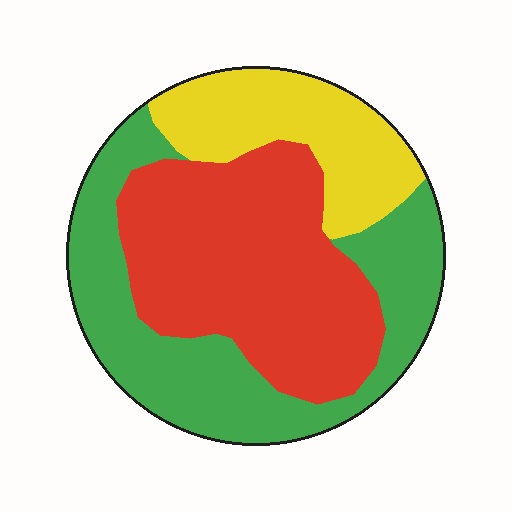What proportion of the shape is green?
Green takes up between a quarter and a half of the shape.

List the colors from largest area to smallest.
From largest to smallest: red, green, yellow.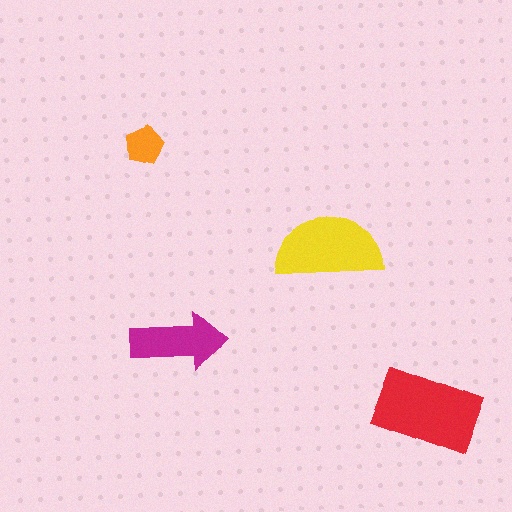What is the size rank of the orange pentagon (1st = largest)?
4th.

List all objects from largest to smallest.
The red rectangle, the yellow semicircle, the magenta arrow, the orange pentagon.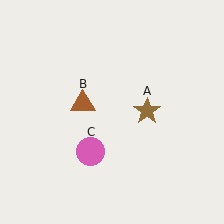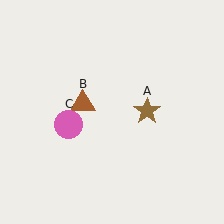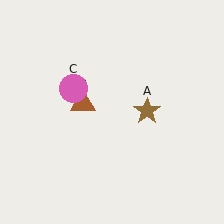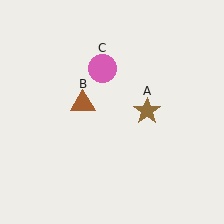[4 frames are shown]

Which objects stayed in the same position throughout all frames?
Brown star (object A) and brown triangle (object B) remained stationary.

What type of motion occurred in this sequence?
The pink circle (object C) rotated clockwise around the center of the scene.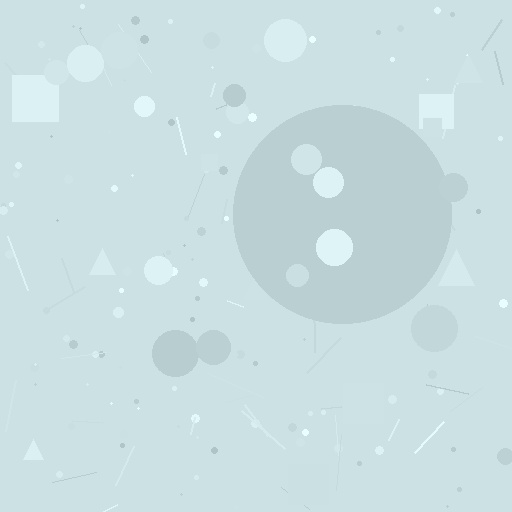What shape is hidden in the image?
A circle is hidden in the image.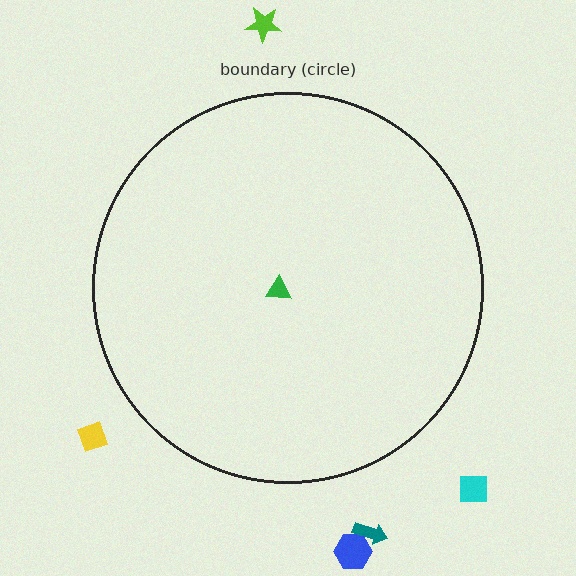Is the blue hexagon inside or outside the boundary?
Outside.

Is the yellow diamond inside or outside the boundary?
Outside.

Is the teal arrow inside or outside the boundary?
Outside.